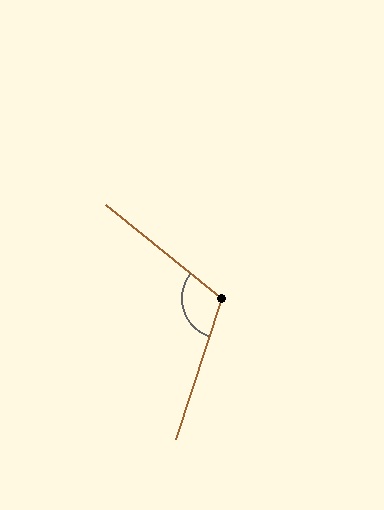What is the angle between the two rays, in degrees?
Approximately 111 degrees.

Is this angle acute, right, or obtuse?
It is obtuse.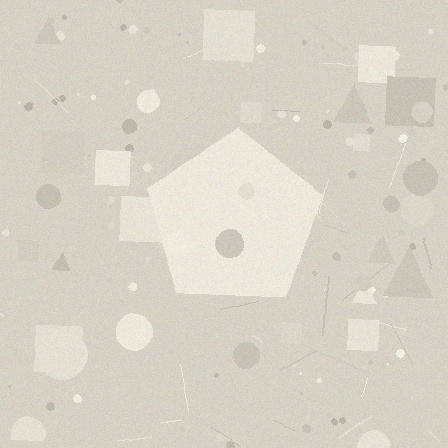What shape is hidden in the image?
A pentagon is hidden in the image.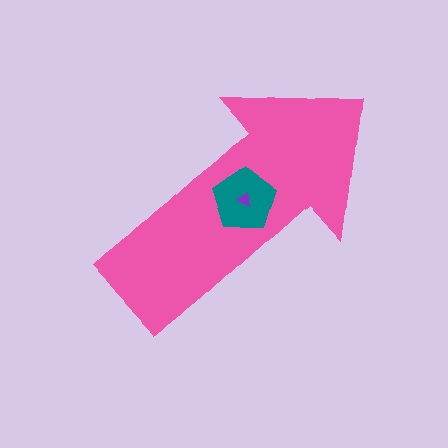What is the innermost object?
The purple triangle.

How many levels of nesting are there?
3.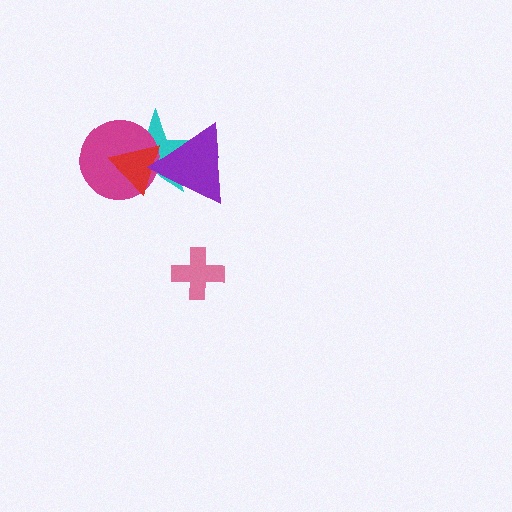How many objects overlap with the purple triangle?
3 objects overlap with the purple triangle.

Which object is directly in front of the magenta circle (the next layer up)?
The red triangle is directly in front of the magenta circle.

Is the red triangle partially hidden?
Yes, it is partially covered by another shape.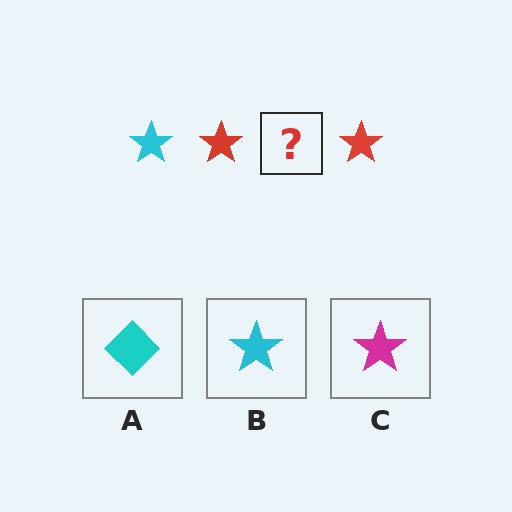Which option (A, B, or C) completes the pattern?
B.